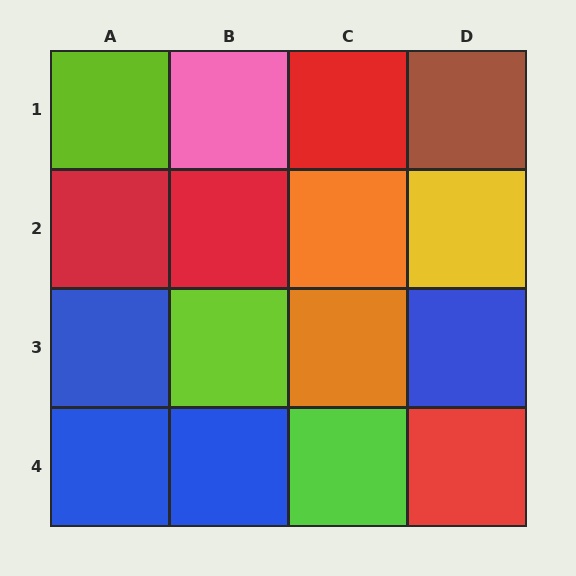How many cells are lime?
3 cells are lime.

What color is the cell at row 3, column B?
Lime.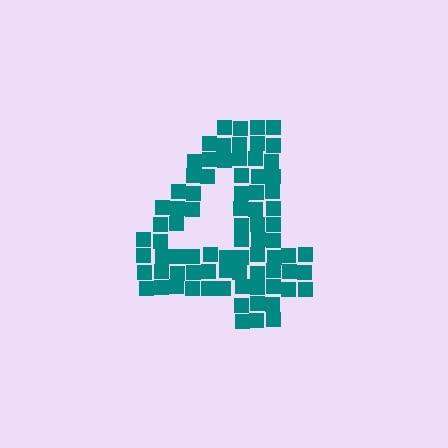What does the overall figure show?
The overall figure shows the digit 4.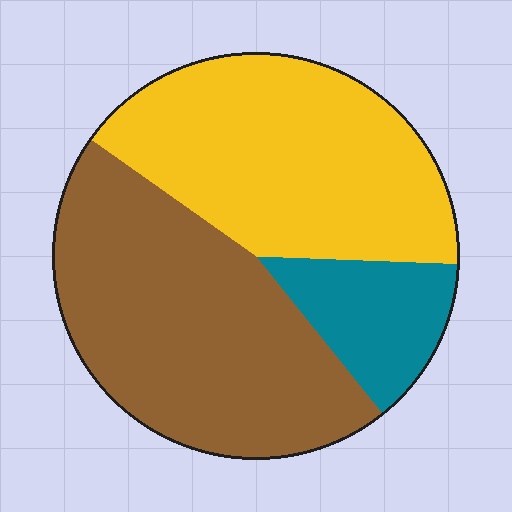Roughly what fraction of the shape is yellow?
Yellow takes up about two fifths (2/5) of the shape.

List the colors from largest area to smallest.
From largest to smallest: brown, yellow, teal.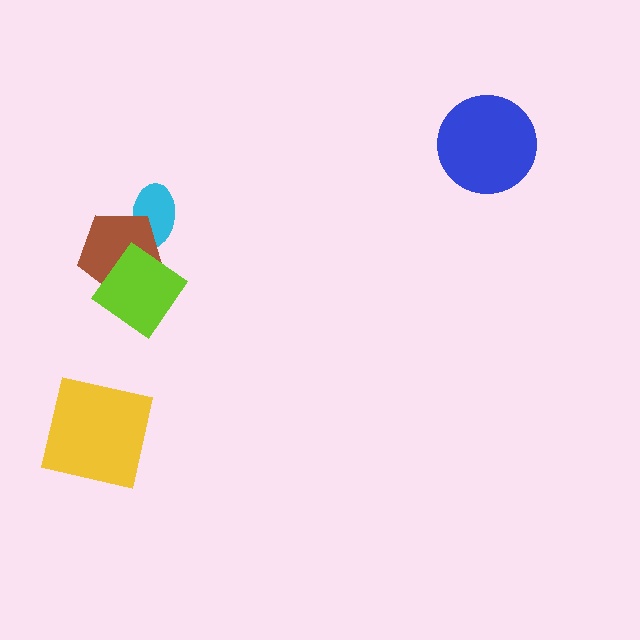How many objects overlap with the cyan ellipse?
1 object overlaps with the cyan ellipse.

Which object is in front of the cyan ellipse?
The brown pentagon is in front of the cyan ellipse.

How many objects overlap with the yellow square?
0 objects overlap with the yellow square.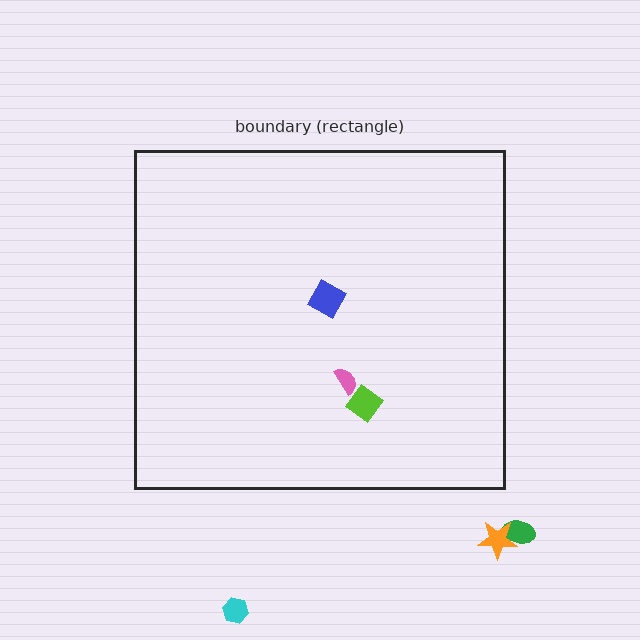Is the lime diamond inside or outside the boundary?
Inside.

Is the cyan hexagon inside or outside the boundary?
Outside.